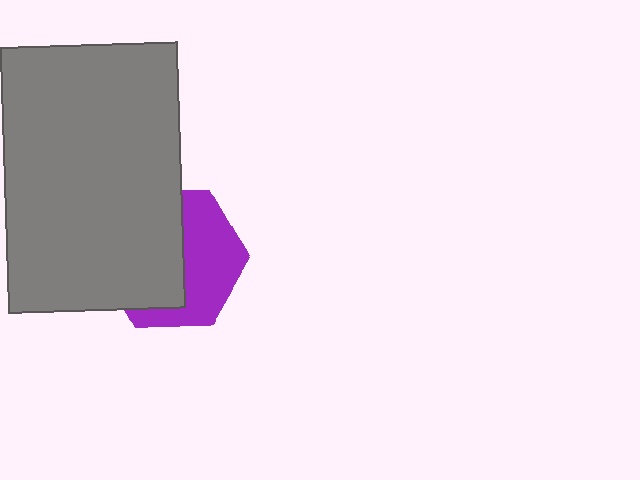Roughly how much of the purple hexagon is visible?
About half of it is visible (roughly 46%).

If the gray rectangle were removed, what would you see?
You would see the complete purple hexagon.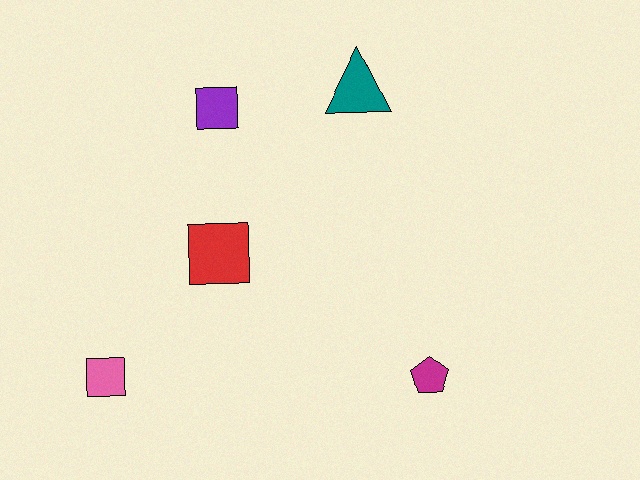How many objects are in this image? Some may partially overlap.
There are 5 objects.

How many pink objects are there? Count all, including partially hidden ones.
There is 1 pink object.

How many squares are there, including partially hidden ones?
There are 3 squares.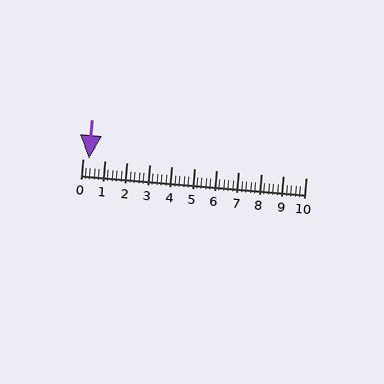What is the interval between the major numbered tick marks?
The major tick marks are spaced 1 units apart.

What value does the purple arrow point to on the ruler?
The purple arrow points to approximately 0.3.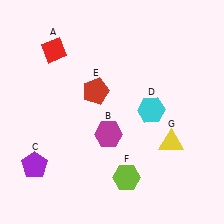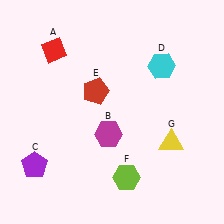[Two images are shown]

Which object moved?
The cyan hexagon (D) moved up.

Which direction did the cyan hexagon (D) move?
The cyan hexagon (D) moved up.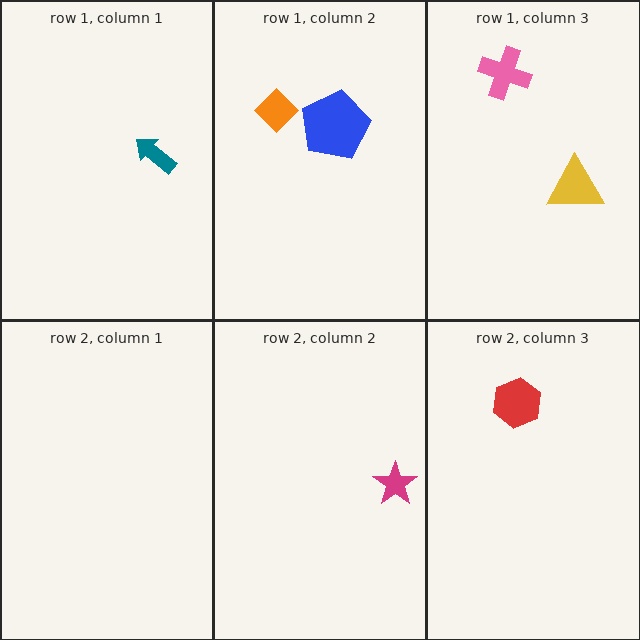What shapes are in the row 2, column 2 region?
The magenta star.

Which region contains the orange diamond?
The row 1, column 2 region.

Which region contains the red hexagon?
The row 2, column 3 region.